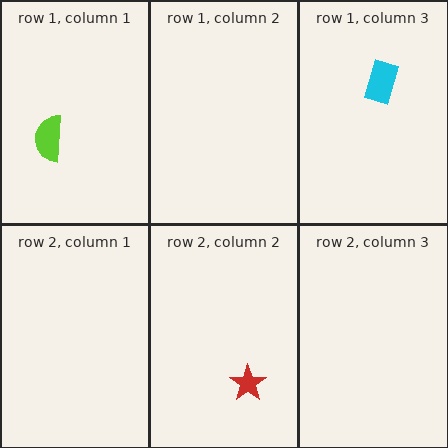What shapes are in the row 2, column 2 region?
The red star.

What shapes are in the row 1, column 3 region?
The cyan rectangle.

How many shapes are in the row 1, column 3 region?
1.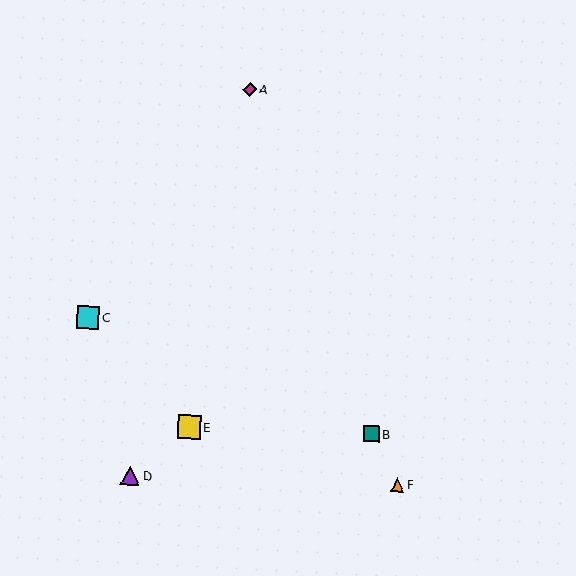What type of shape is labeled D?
Shape D is a purple triangle.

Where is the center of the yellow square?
The center of the yellow square is at (189, 427).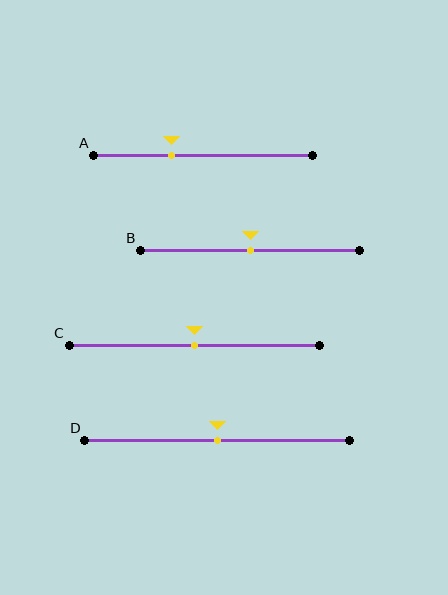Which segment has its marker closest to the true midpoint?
Segment B has its marker closest to the true midpoint.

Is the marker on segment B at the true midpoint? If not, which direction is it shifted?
Yes, the marker on segment B is at the true midpoint.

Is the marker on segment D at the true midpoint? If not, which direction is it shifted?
Yes, the marker on segment D is at the true midpoint.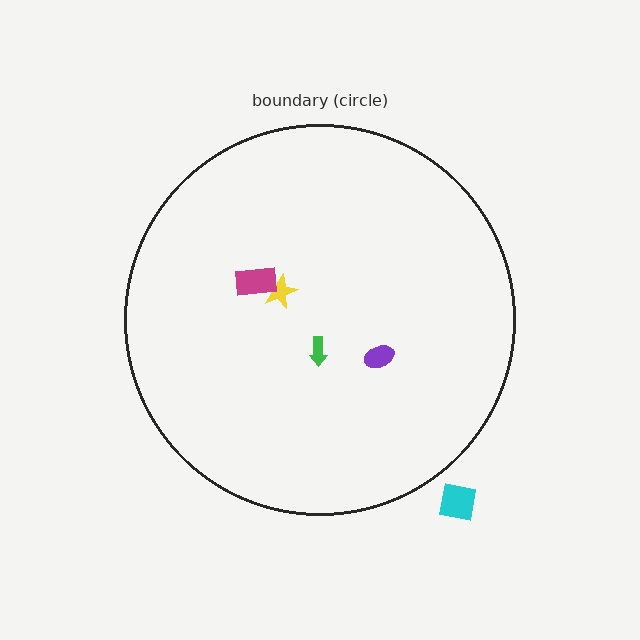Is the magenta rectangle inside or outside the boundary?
Inside.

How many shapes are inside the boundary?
4 inside, 1 outside.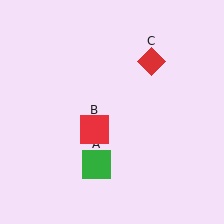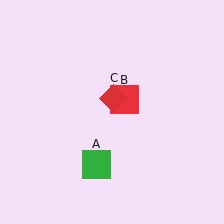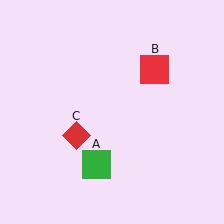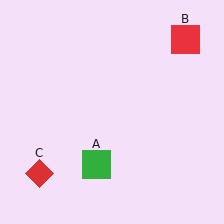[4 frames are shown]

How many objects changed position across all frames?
2 objects changed position: red square (object B), red diamond (object C).